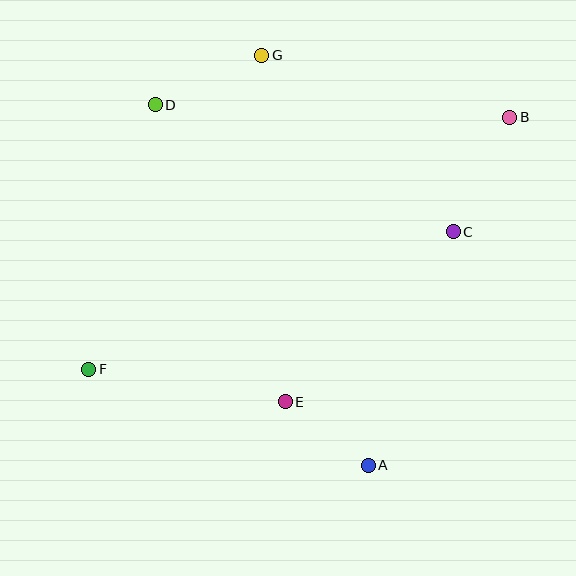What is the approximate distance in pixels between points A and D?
The distance between A and D is approximately 419 pixels.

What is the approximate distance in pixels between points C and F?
The distance between C and F is approximately 390 pixels.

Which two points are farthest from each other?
Points B and F are farthest from each other.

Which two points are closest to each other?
Points A and E are closest to each other.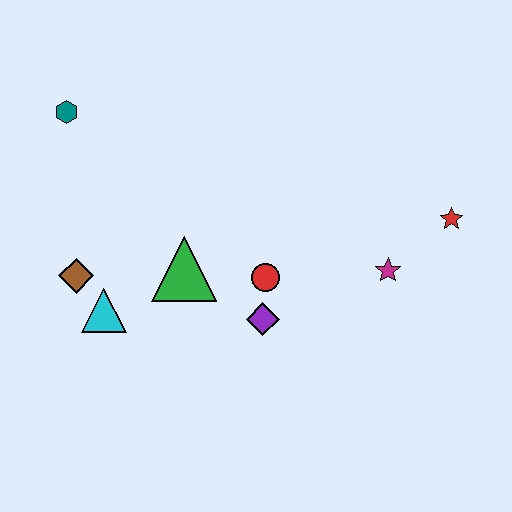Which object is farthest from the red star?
The teal hexagon is farthest from the red star.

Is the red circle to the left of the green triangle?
No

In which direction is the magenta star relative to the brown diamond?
The magenta star is to the right of the brown diamond.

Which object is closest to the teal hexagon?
The brown diamond is closest to the teal hexagon.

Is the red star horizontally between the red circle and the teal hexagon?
No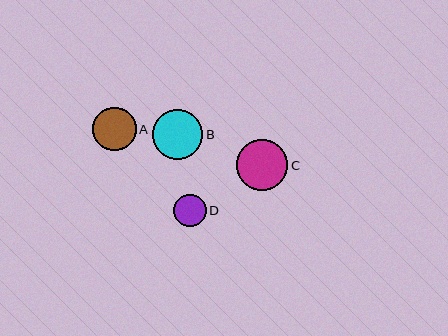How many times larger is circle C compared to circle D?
Circle C is approximately 1.6 times the size of circle D.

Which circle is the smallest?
Circle D is the smallest with a size of approximately 32 pixels.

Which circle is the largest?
Circle C is the largest with a size of approximately 51 pixels.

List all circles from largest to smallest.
From largest to smallest: C, B, A, D.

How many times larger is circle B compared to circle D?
Circle B is approximately 1.5 times the size of circle D.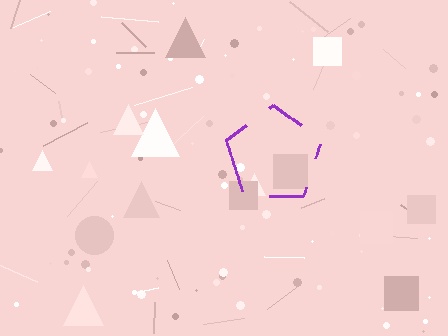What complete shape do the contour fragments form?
The contour fragments form a pentagon.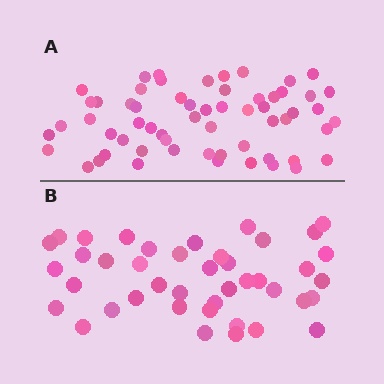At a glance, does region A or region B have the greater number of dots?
Region A (the top region) has more dots.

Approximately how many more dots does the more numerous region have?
Region A has approximately 20 more dots than region B.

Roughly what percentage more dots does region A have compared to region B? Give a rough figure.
About 45% more.